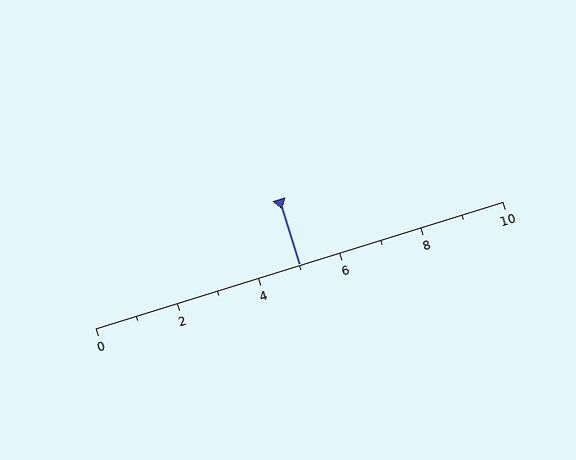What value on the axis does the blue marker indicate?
The marker indicates approximately 5.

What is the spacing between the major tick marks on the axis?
The major ticks are spaced 2 apart.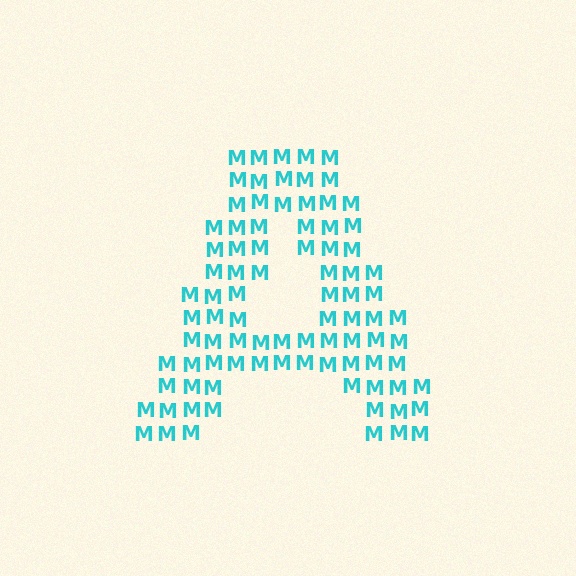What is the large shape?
The large shape is the letter A.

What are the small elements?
The small elements are letter M's.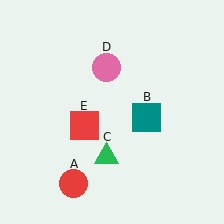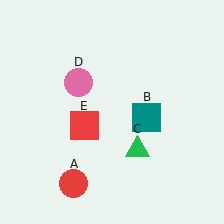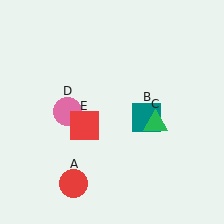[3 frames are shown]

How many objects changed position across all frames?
2 objects changed position: green triangle (object C), pink circle (object D).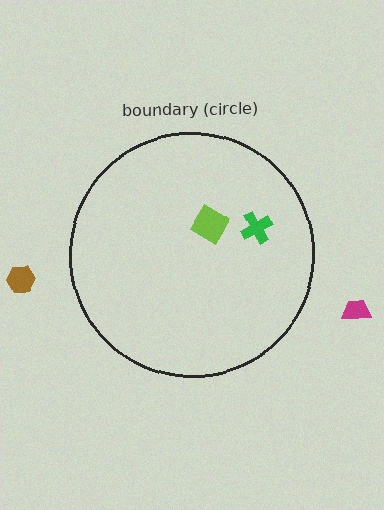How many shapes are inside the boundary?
2 inside, 2 outside.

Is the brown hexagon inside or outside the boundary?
Outside.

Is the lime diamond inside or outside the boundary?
Inside.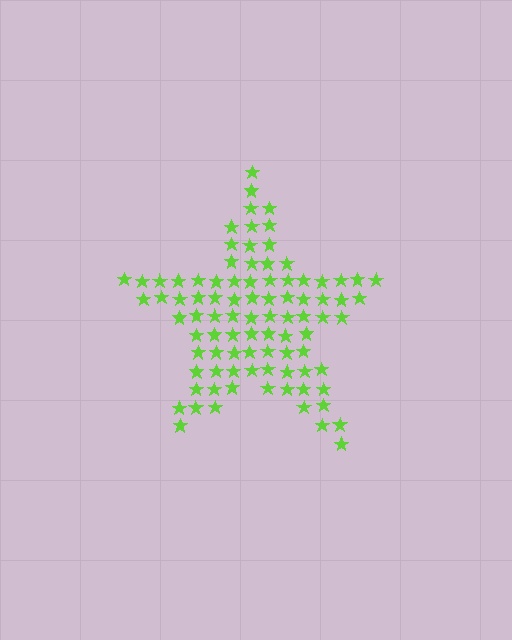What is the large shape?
The large shape is a star.